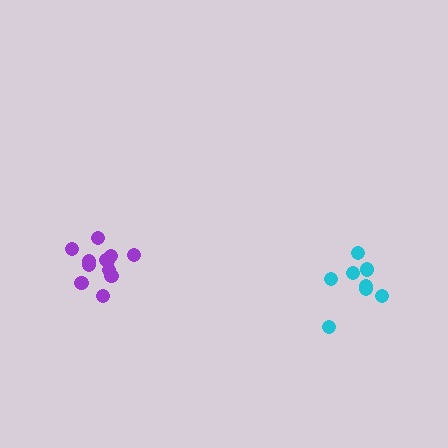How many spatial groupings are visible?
There are 2 spatial groupings.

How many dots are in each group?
Group 1: 12 dots, Group 2: 8 dots (20 total).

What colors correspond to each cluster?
The clusters are colored: purple, cyan.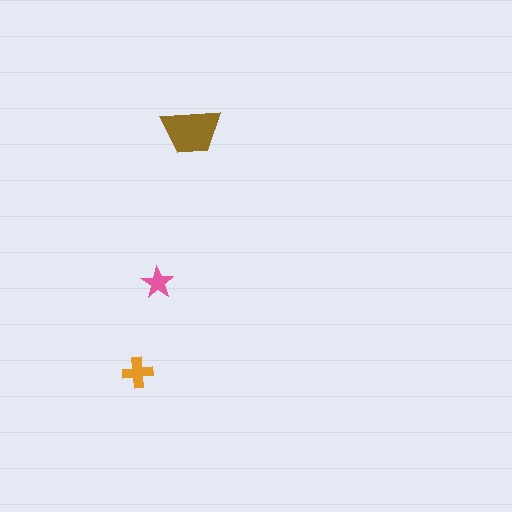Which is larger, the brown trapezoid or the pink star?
The brown trapezoid.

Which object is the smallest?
The pink star.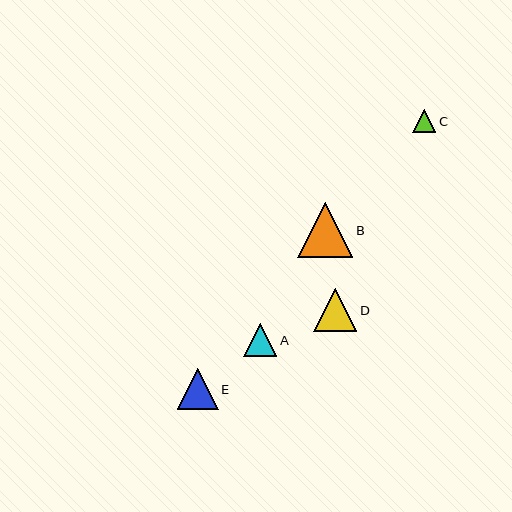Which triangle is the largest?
Triangle B is the largest with a size of approximately 56 pixels.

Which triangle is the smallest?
Triangle C is the smallest with a size of approximately 23 pixels.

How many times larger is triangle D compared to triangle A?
Triangle D is approximately 1.3 times the size of triangle A.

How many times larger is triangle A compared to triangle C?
Triangle A is approximately 1.4 times the size of triangle C.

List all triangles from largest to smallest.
From largest to smallest: B, D, E, A, C.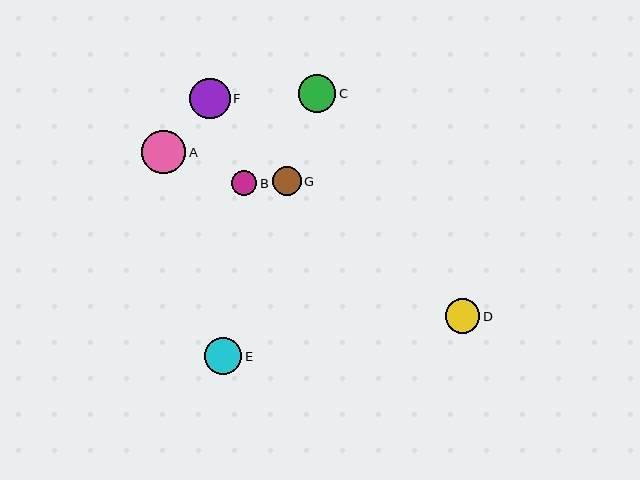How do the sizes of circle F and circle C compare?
Circle F and circle C are approximately the same size.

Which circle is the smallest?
Circle B is the smallest with a size of approximately 26 pixels.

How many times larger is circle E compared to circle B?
Circle E is approximately 1.5 times the size of circle B.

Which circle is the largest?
Circle A is the largest with a size of approximately 44 pixels.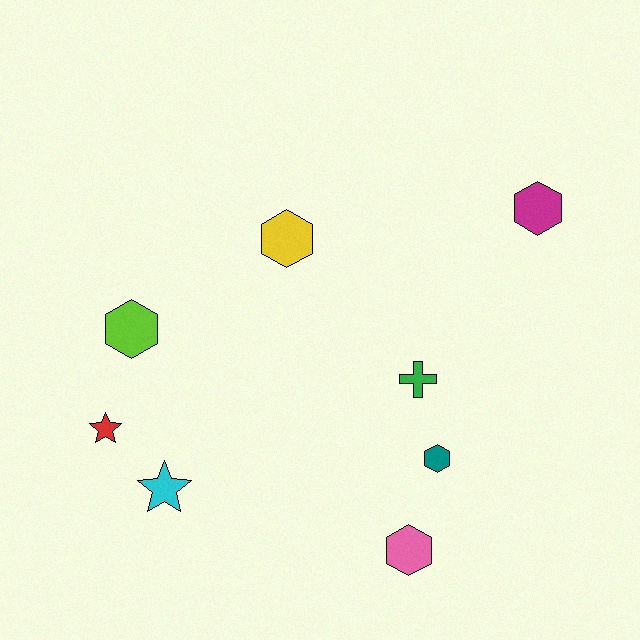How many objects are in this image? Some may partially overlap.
There are 8 objects.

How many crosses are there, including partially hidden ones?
There is 1 cross.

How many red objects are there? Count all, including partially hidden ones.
There is 1 red object.